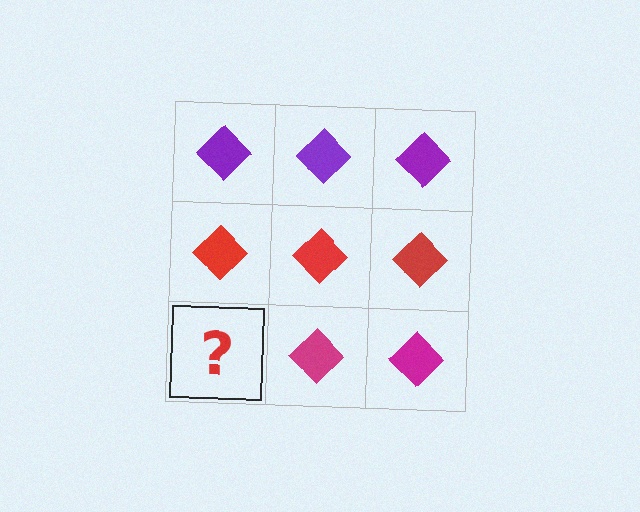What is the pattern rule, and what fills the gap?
The rule is that each row has a consistent color. The gap should be filled with a magenta diamond.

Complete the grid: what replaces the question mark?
The question mark should be replaced with a magenta diamond.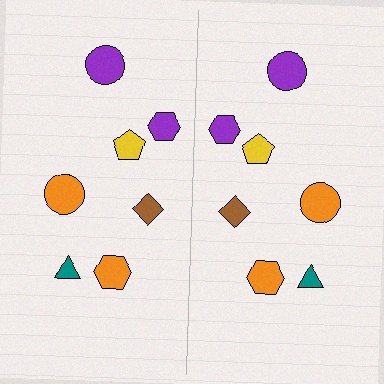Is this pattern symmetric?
Yes, this pattern has bilateral (reflection) symmetry.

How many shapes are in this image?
There are 14 shapes in this image.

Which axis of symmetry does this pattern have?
The pattern has a vertical axis of symmetry running through the center of the image.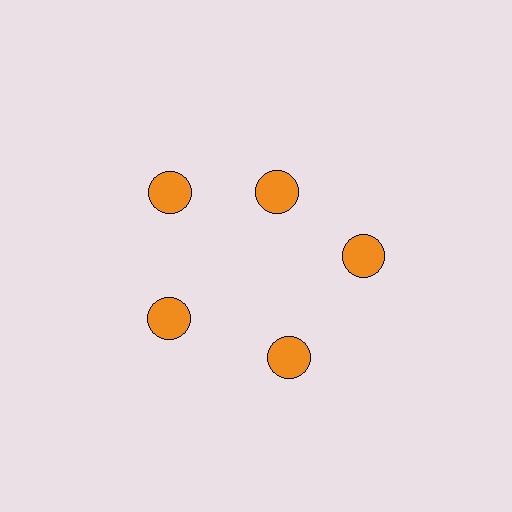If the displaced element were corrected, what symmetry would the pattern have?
It would have 5-fold rotational symmetry — the pattern would map onto itself every 72 degrees.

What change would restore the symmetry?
The symmetry would be restored by moving it outward, back onto the ring so that all 5 circles sit at equal angles and equal distance from the center.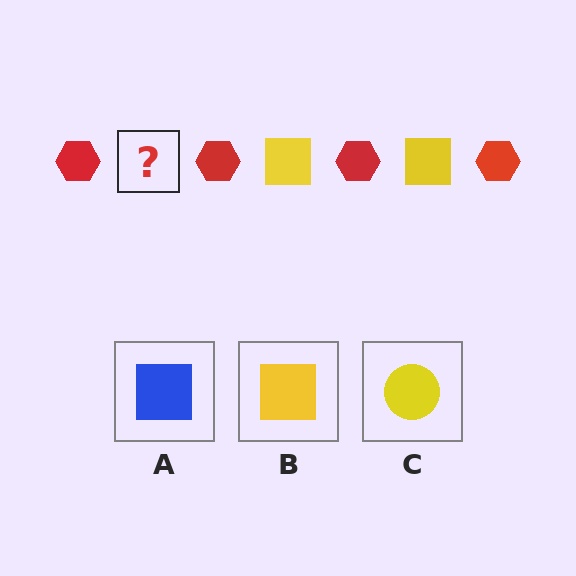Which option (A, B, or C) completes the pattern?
B.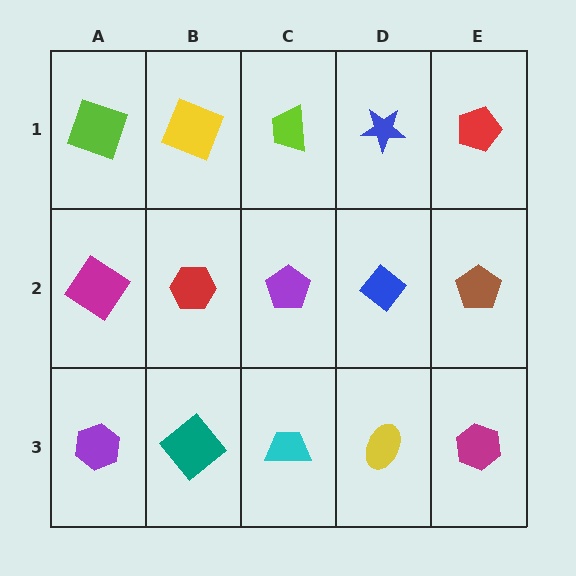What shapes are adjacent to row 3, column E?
A brown pentagon (row 2, column E), a yellow ellipse (row 3, column D).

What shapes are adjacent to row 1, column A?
A magenta diamond (row 2, column A), a yellow square (row 1, column B).